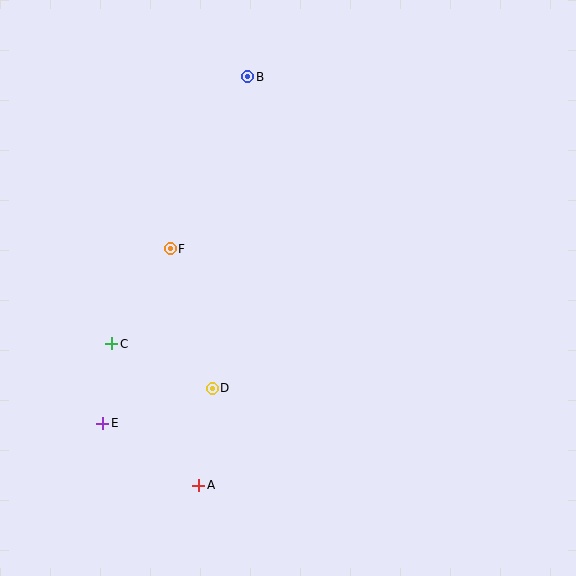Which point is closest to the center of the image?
Point F at (170, 249) is closest to the center.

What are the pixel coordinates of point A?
Point A is at (199, 485).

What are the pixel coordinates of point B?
Point B is at (248, 77).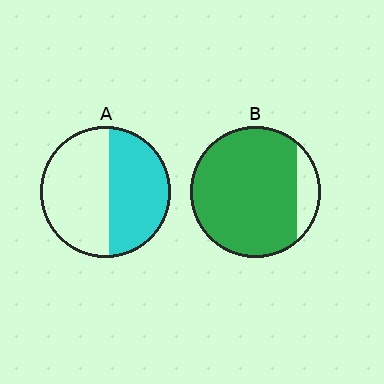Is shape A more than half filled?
Roughly half.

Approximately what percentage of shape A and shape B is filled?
A is approximately 45% and B is approximately 85%.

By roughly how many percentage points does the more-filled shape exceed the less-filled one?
By roughly 40 percentage points (B over A).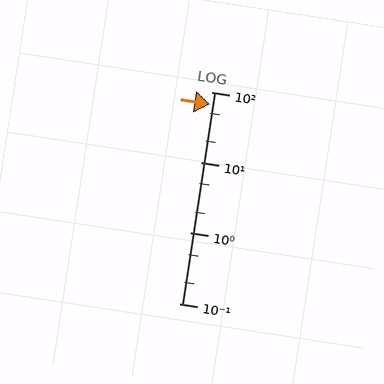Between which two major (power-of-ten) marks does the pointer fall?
The pointer is between 10 and 100.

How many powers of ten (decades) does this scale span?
The scale spans 3 decades, from 0.1 to 100.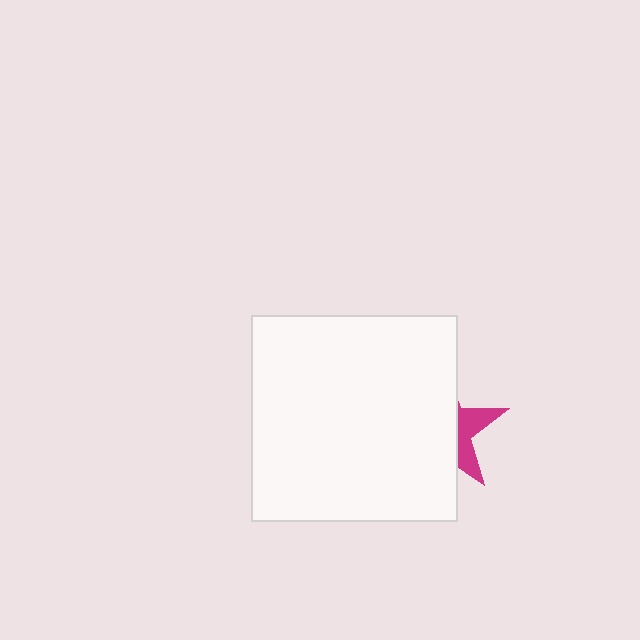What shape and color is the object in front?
The object in front is a white square.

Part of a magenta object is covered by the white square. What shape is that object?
It is a star.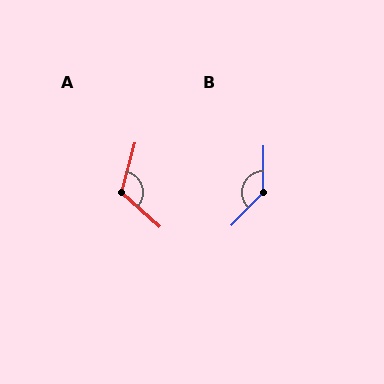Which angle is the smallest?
A, at approximately 117 degrees.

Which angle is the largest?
B, at approximately 137 degrees.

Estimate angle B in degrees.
Approximately 137 degrees.